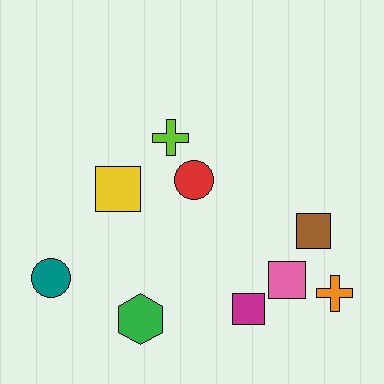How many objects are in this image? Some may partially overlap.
There are 9 objects.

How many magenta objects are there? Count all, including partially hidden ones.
There is 1 magenta object.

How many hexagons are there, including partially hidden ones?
There is 1 hexagon.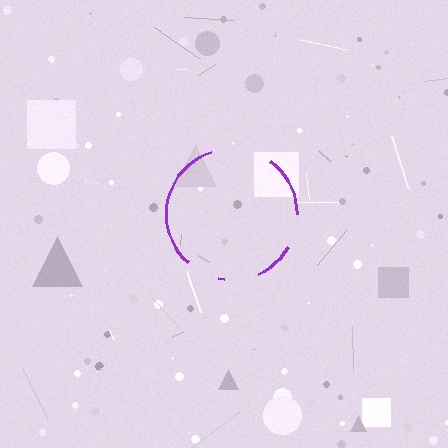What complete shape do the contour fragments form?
The contour fragments form a circle.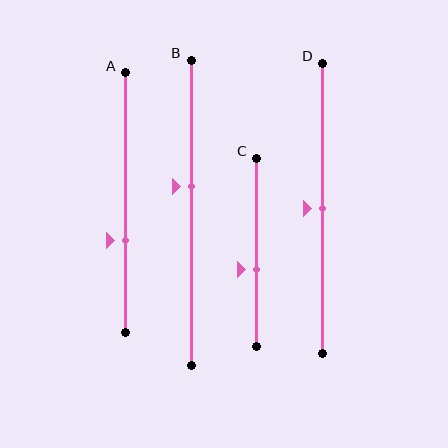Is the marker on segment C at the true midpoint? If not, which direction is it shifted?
No, the marker on segment C is shifted downward by about 9% of the segment length.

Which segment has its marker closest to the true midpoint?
Segment D has its marker closest to the true midpoint.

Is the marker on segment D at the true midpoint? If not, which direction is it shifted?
Yes, the marker on segment D is at the true midpoint.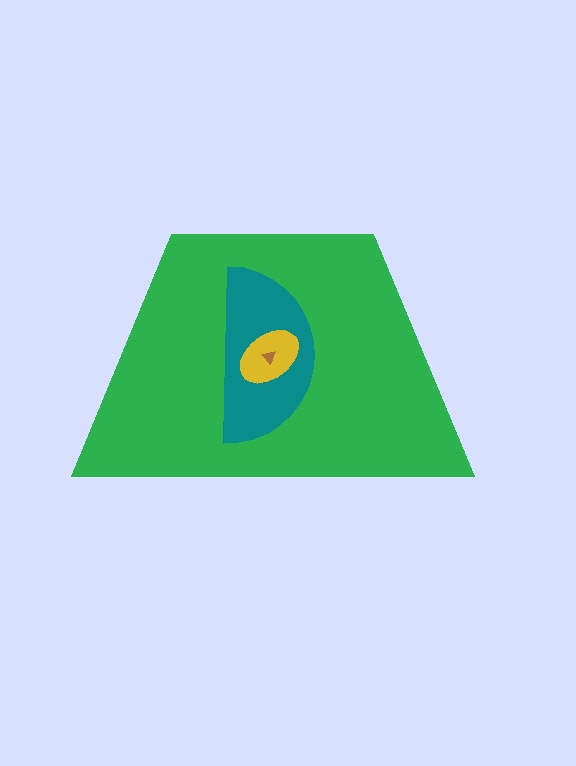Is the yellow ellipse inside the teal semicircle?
Yes.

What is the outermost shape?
The green trapezoid.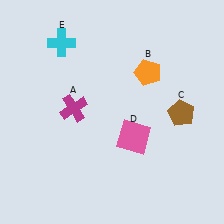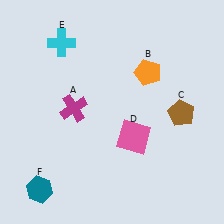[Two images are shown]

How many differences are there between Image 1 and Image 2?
There is 1 difference between the two images.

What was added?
A teal hexagon (F) was added in Image 2.